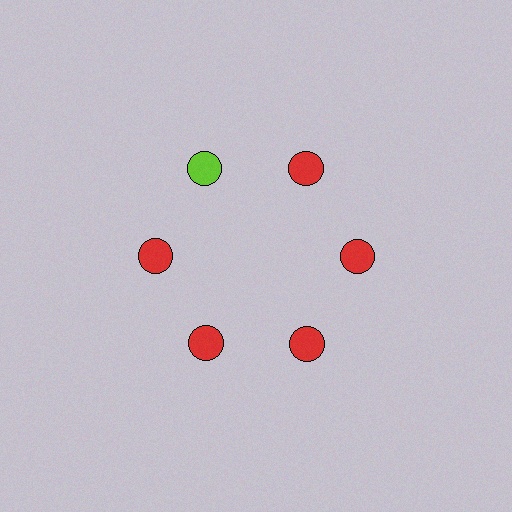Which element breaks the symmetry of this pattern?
The lime circle at roughly the 11 o'clock position breaks the symmetry. All other shapes are red circles.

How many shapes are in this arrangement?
There are 6 shapes arranged in a ring pattern.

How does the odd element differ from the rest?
It has a different color: lime instead of red.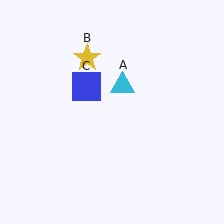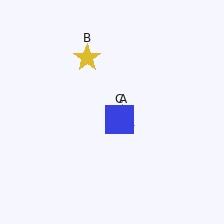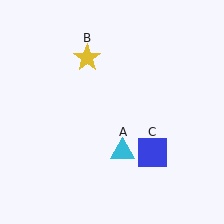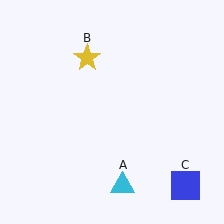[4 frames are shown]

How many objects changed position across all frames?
2 objects changed position: cyan triangle (object A), blue square (object C).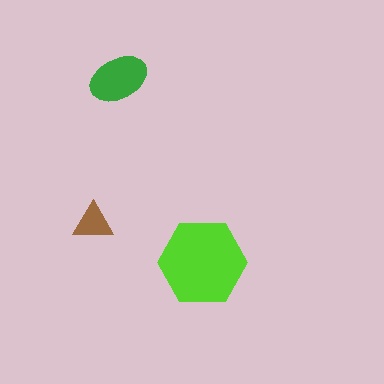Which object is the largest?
The lime hexagon.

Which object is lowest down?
The lime hexagon is bottommost.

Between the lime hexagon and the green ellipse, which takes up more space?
The lime hexagon.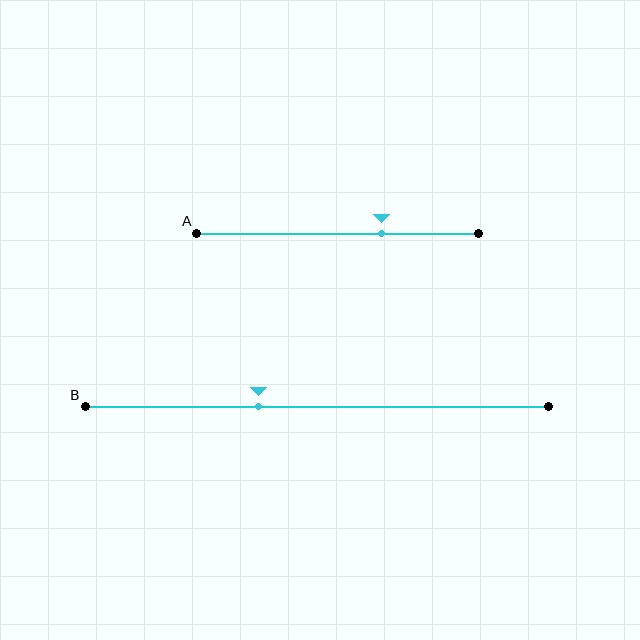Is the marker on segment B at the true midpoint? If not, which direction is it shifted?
No, the marker on segment B is shifted to the left by about 13% of the segment length.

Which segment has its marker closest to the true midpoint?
Segment B has its marker closest to the true midpoint.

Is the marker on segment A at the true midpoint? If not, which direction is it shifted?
No, the marker on segment A is shifted to the right by about 16% of the segment length.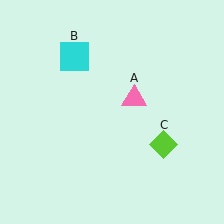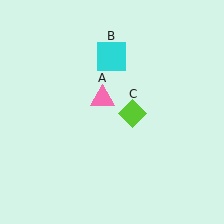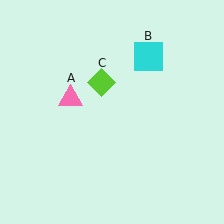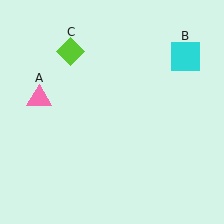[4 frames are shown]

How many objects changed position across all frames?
3 objects changed position: pink triangle (object A), cyan square (object B), lime diamond (object C).